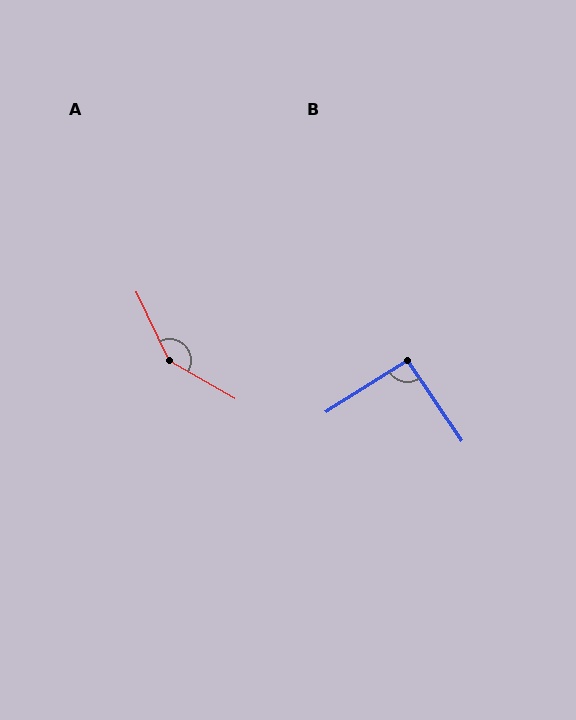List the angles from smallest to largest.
B (92°), A (145°).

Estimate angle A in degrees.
Approximately 145 degrees.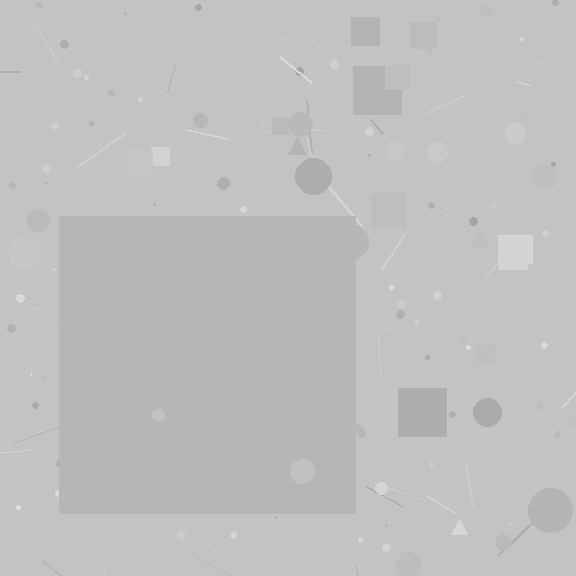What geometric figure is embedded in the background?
A square is embedded in the background.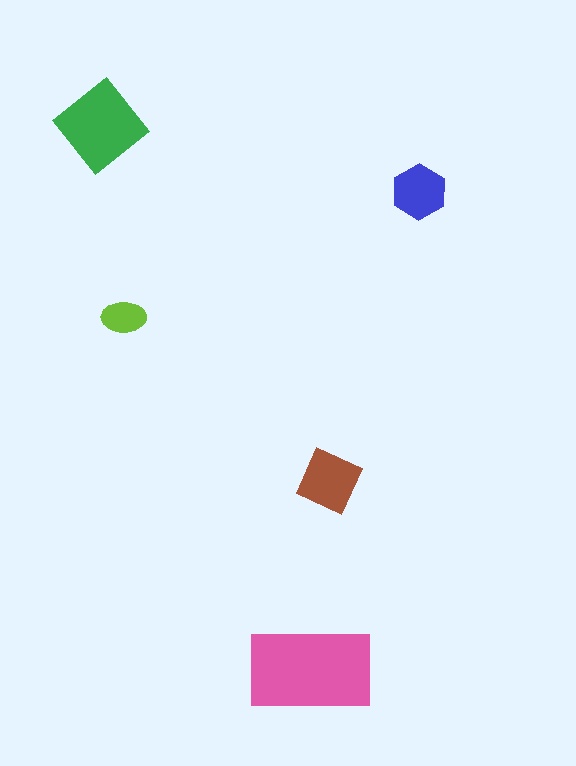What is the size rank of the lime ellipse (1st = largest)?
5th.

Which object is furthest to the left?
The green diamond is leftmost.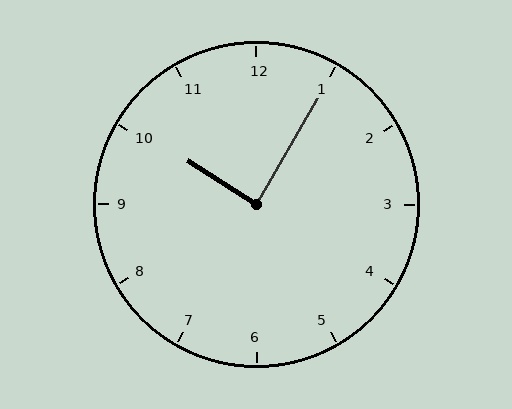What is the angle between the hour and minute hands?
Approximately 88 degrees.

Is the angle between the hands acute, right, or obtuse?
It is right.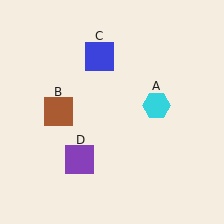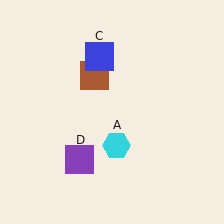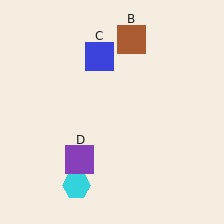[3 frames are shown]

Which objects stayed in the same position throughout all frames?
Blue square (object C) and purple square (object D) remained stationary.